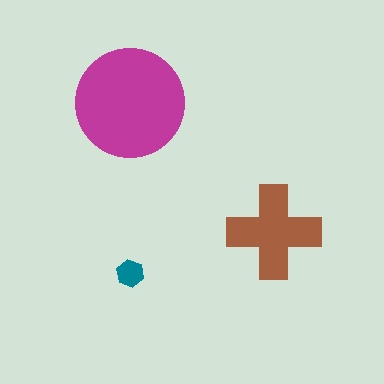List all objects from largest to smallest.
The magenta circle, the brown cross, the teal hexagon.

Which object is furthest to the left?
The magenta circle is leftmost.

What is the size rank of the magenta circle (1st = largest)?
1st.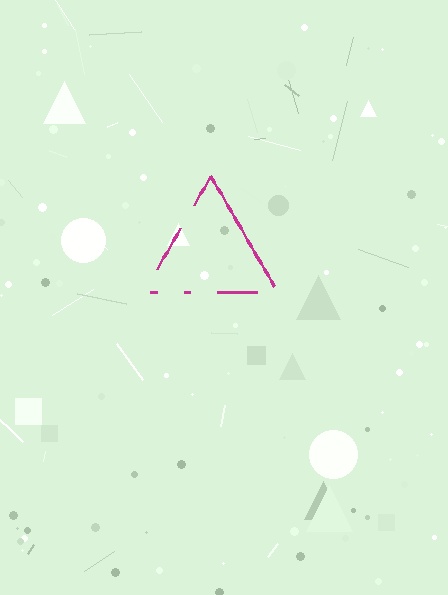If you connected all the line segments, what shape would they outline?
They would outline a triangle.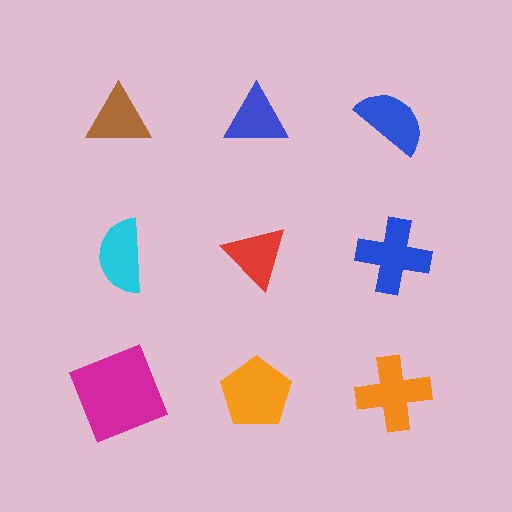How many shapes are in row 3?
3 shapes.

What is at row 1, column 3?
A blue semicircle.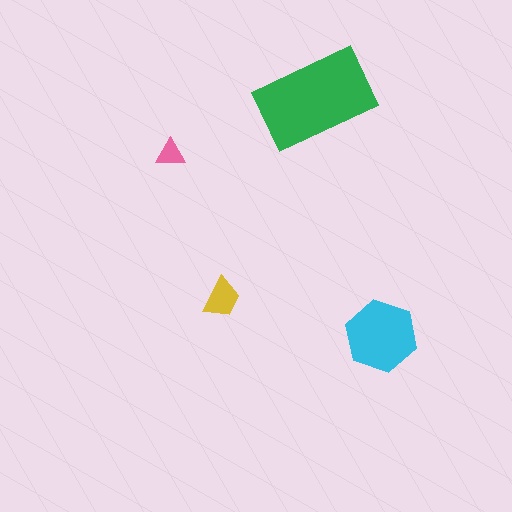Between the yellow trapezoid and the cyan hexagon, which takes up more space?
The cyan hexagon.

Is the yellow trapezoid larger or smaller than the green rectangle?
Smaller.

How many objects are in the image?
There are 4 objects in the image.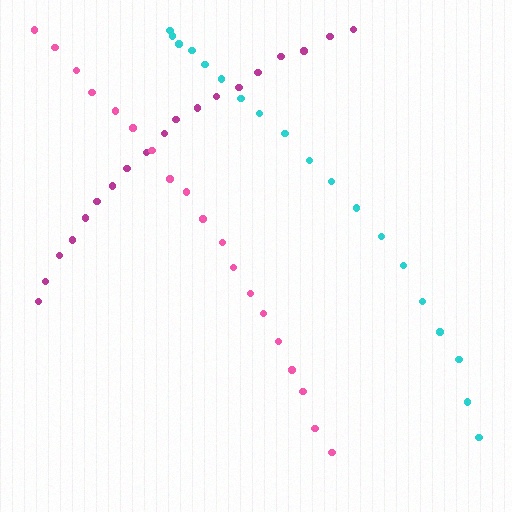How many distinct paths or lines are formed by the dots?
There are 3 distinct paths.